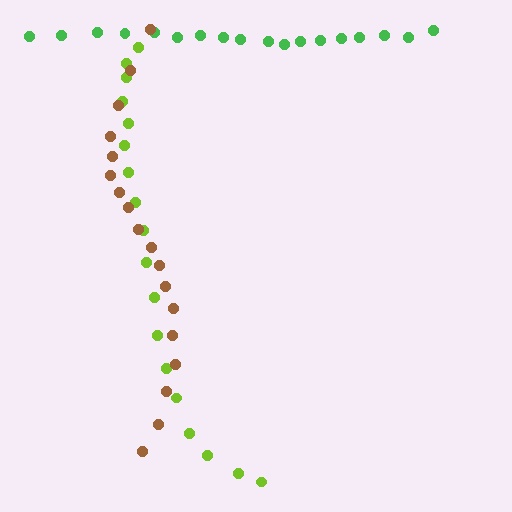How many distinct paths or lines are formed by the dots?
There are 3 distinct paths.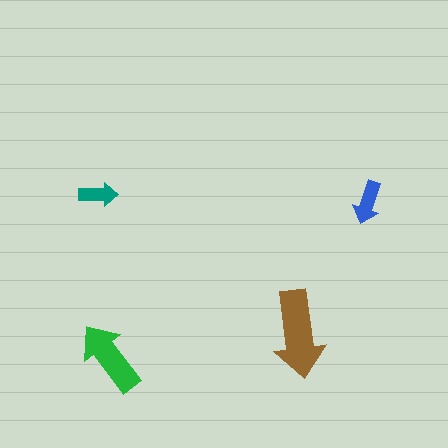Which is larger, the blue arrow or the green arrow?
The green one.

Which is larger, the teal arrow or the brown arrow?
The brown one.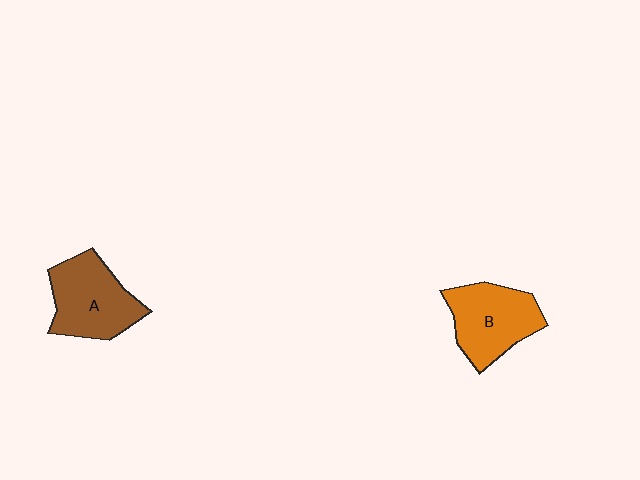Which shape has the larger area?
Shape A (brown).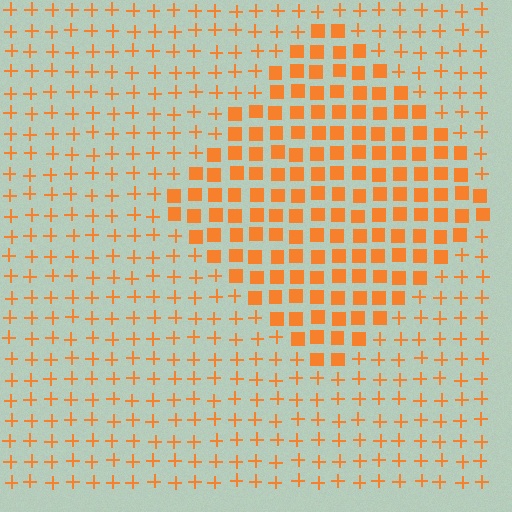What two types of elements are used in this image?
The image uses squares inside the diamond region and plus signs outside it.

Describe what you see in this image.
The image is filled with small orange elements arranged in a uniform grid. A diamond-shaped region contains squares, while the surrounding area contains plus signs. The boundary is defined purely by the change in element shape.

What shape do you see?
I see a diamond.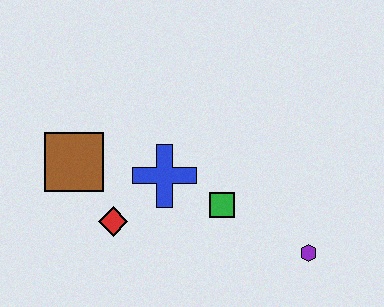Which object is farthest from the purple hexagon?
The brown square is farthest from the purple hexagon.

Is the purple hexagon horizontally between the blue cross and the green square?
No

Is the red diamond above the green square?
No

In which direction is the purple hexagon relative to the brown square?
The purple hexagon is to the right of the brown square.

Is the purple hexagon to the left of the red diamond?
No